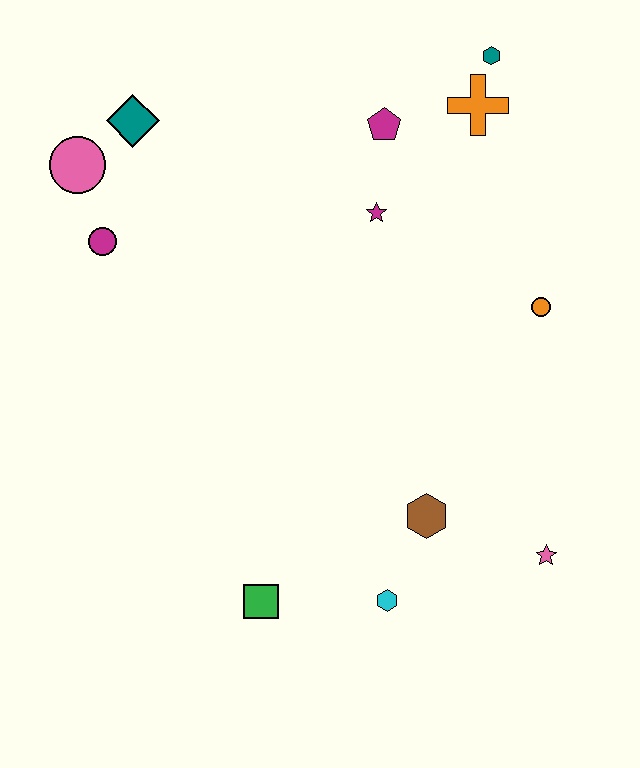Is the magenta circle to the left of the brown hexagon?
Yes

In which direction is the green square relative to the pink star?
The green square is to the left of the pink star.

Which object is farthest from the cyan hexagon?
The teal hexagon is farthest from the cyan hexagon.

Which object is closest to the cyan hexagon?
The brown hexagon is closest to the cyan hexagon.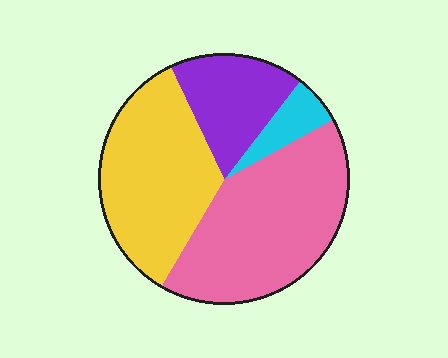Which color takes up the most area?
Pink, at roughly 40%.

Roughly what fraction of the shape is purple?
Purple covers about 20% of the shape.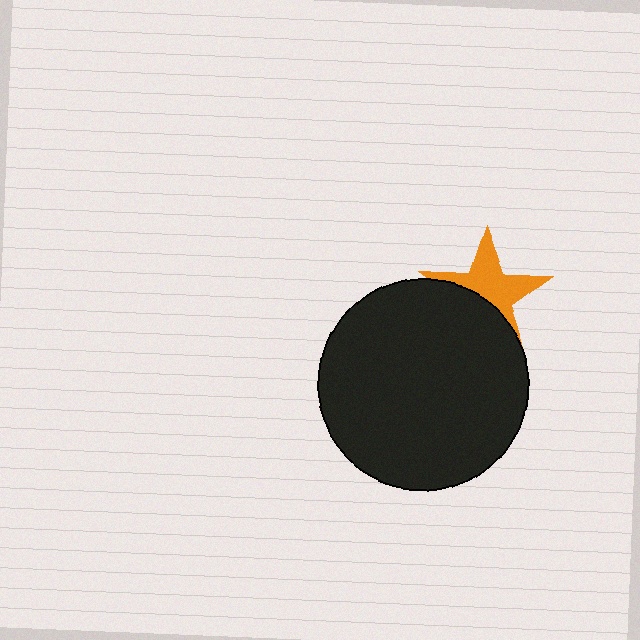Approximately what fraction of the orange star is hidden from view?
Roughly 44% of the orange star is hidden behind the black circle.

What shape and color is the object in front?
The object in front is a black circle.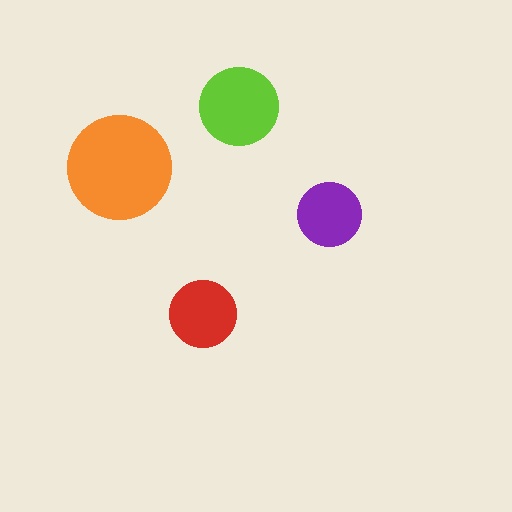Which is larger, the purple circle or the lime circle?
The lime one.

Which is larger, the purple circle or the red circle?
The red one.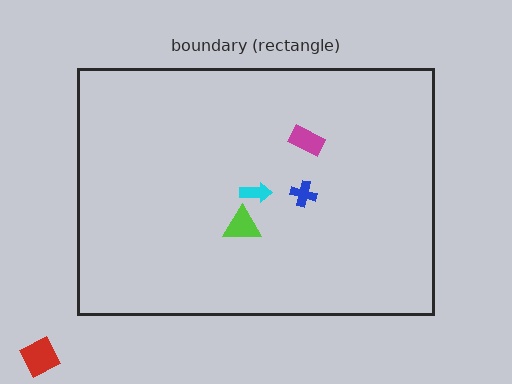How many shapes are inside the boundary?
4 inside, 1 outside.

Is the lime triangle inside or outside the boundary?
Inside.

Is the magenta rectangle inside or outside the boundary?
Inside.